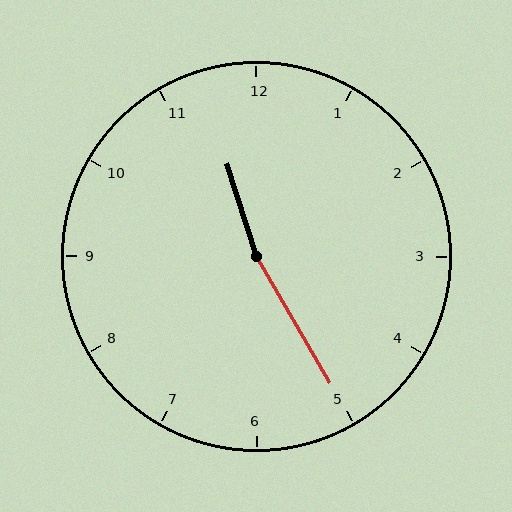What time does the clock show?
11:25.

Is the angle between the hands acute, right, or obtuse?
It is obtuse.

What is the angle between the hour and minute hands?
Approximately 168 degrees.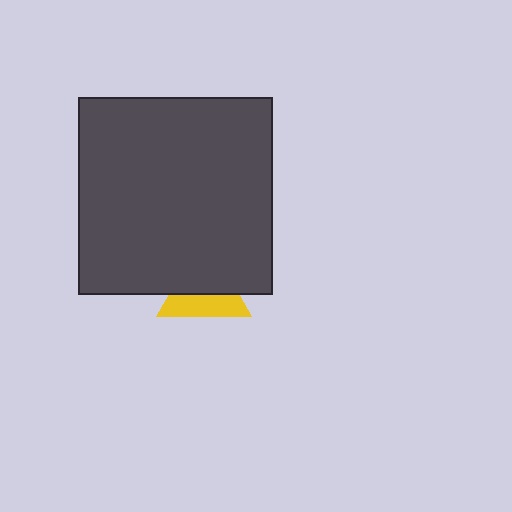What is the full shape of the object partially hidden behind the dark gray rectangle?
The partially hidden object is a yellow triangle.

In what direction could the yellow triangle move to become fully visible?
The yellow triangle could move down. That would shift it out from behind the dark gray rectangle entirely.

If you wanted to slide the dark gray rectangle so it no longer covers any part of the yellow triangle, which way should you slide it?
Slide it up — that is the most direct way to separate the two shapes.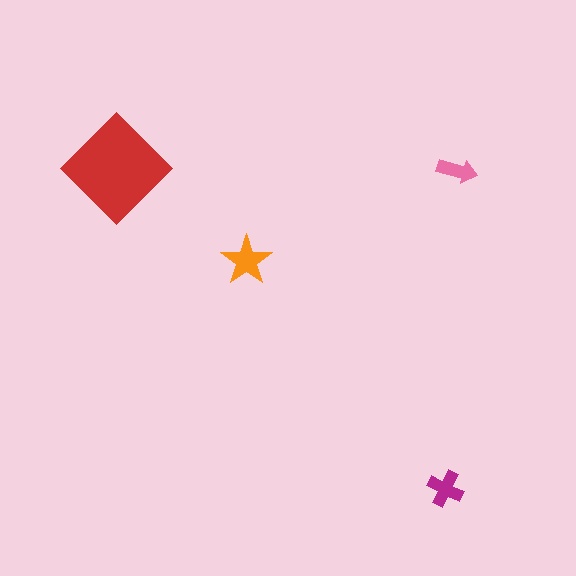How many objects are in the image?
There are 4 objects in the image.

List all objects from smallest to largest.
The pink arrow, the magenta cross, the orange star, the red diamond.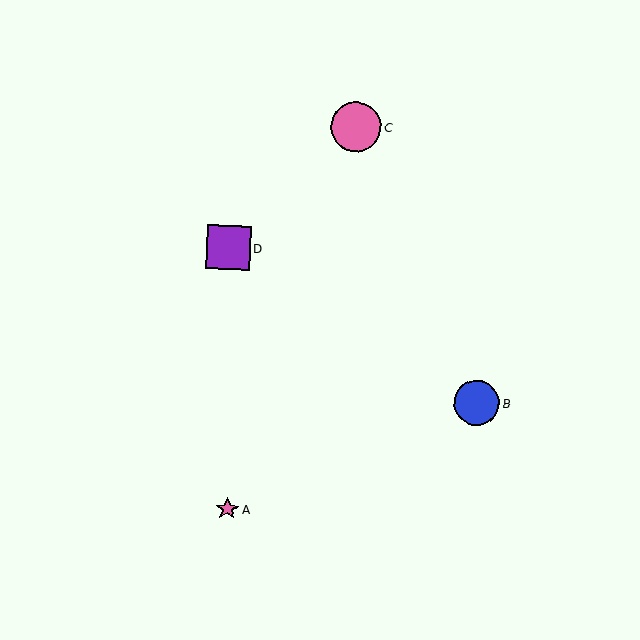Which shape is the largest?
The pink circle (labeled C) is the largest.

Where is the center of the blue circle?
The center of the blue circle is at (477, 403).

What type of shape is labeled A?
Shape A is a pink star.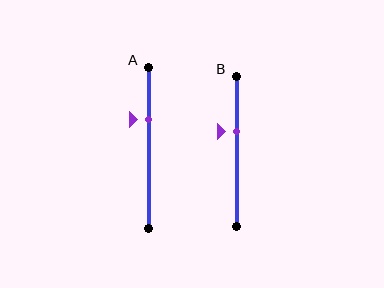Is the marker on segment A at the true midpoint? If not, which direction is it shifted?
No, the marker on segment A is shifted upward by about 17% of the segment length.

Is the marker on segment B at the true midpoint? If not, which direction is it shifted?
No, the marker on segment B is shifted upward by about 13% of the segment length.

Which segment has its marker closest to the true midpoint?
Segment B has its marker closest to the true midpoint.